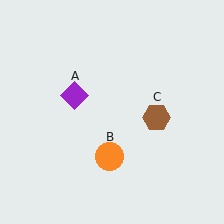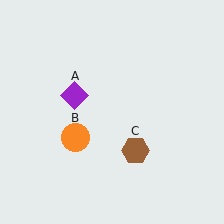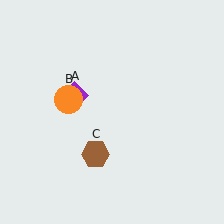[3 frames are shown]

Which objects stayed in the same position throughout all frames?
Purple diamond (object A) remained stationary.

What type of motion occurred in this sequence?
The orange circle (object B), brown hexagon (object C) rotated clockwise around the center of the scene.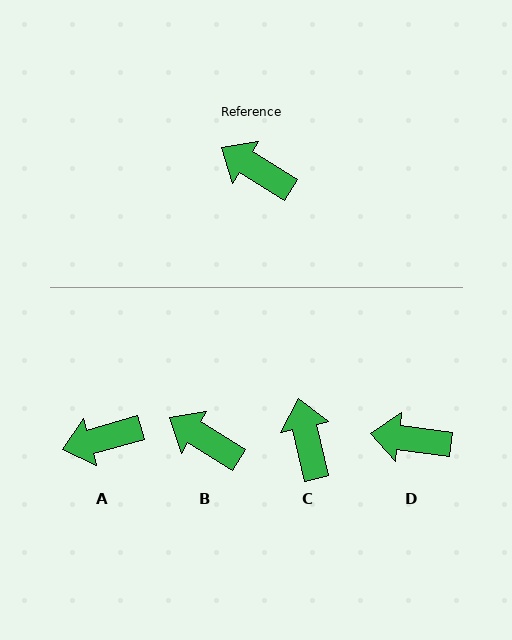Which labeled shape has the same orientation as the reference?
B.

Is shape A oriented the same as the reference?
No, it is off by about 48 degrees.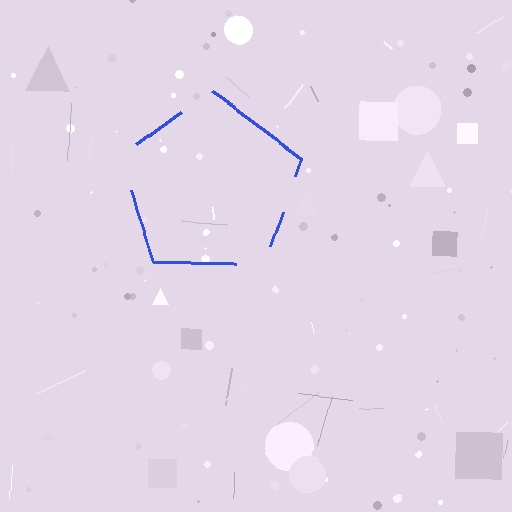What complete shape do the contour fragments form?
The contour fragments form a pentagon.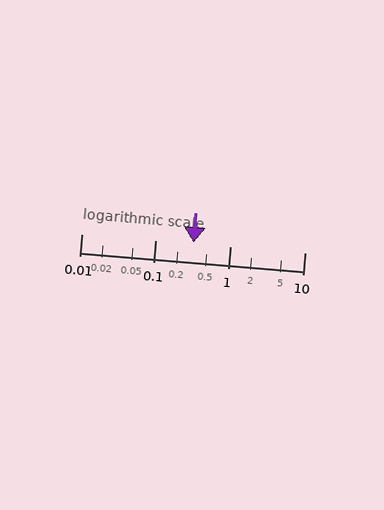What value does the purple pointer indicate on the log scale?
The pointer indicates approximately 0.32.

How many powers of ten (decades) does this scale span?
The scale spans 3 decades, from 0.01 to 10.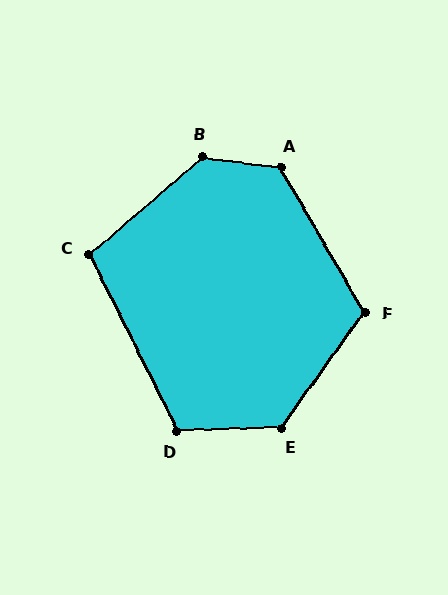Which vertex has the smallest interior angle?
C, at approximately 104 degrees.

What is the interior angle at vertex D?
Approximately 114 degrees (obtuse).